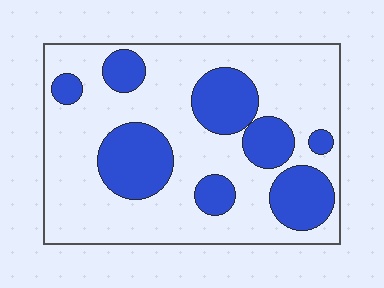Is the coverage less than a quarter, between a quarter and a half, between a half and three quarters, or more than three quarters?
Between a quarter and a half.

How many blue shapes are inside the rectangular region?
8.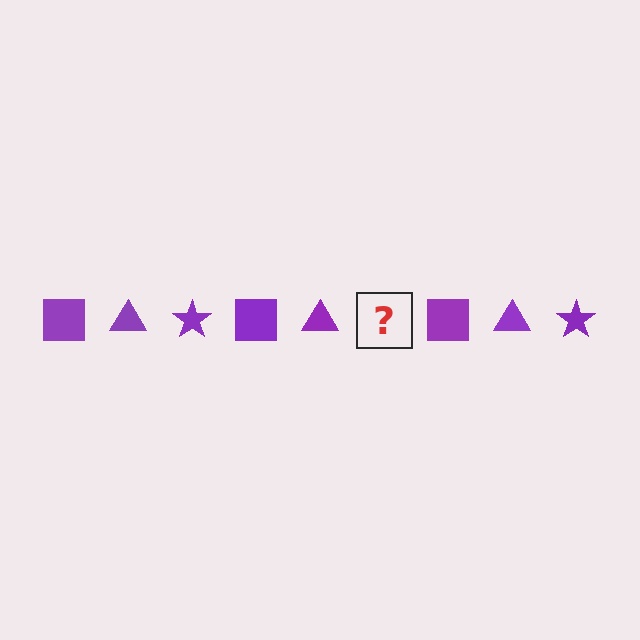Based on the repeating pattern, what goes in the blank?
The blank should be a purple star.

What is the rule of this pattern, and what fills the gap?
The rule is that the pattern cycles through square, triangle, star shapes in purple. The gap should be filled with a purple star.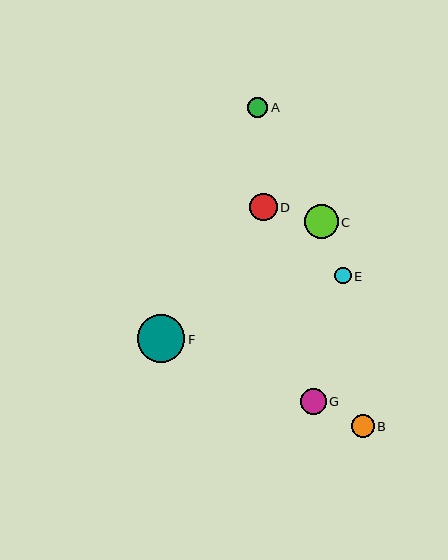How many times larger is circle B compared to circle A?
Circle B is approximately 1.2 times the size of circle A.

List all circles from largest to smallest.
From largest to smallest: F, C, D, G, B, A, E.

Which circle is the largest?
Circle F is the largest with a size of approximately 47 pixels.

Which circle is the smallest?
Circle E is the smallest with a size of approximately 16 pixels.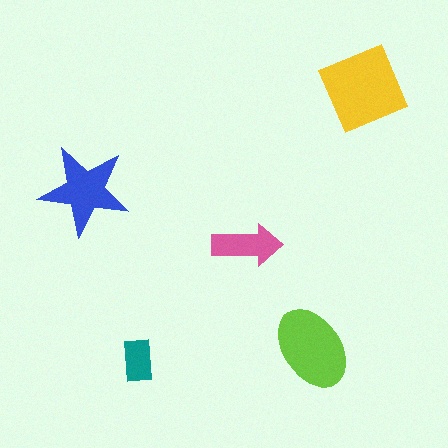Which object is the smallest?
The teal rectangle.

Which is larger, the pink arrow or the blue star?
The blue star.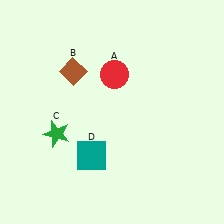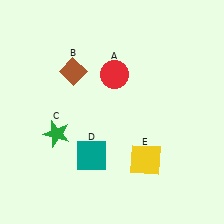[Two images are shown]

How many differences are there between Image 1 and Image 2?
There is 1 difference between the two images.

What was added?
A yellow square (E) was added in Image 2.